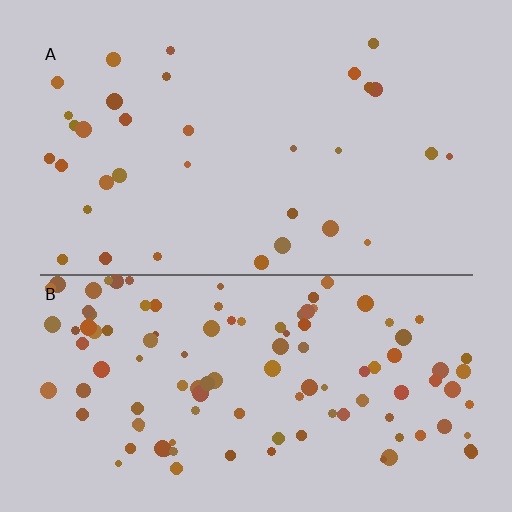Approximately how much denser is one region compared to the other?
Approximately 3.3× — region B over region A.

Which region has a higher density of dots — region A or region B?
B (the bottom).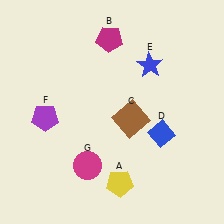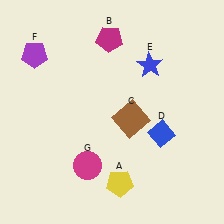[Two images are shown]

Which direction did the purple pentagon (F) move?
The purple pentagon (F) moved up.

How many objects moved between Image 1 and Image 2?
1 object moved between the two images.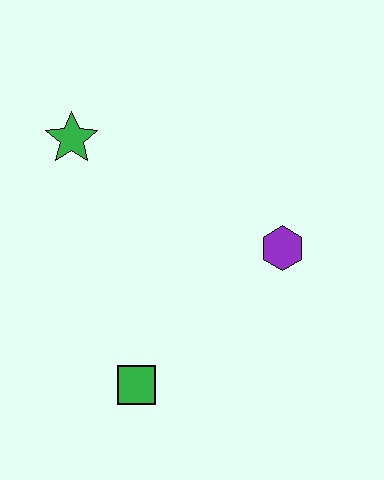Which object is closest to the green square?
The purple hexagon is closest to the green square.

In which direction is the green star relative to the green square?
The green star is above the green square.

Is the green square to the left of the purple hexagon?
Yes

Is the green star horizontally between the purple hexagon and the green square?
No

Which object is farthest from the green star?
The green square is farthest from the green star.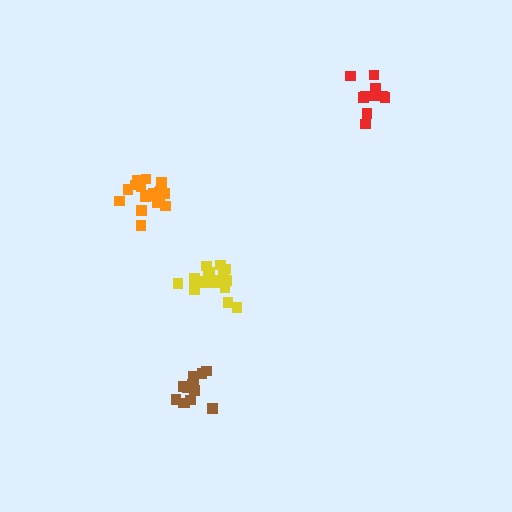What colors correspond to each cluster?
The clusters are colored: orange, brown, yellow, red.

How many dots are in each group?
Group 1: 18 dots, Group 2: 14 dots, Group 3: 18 dots, Group 4: 14 dots (64 total).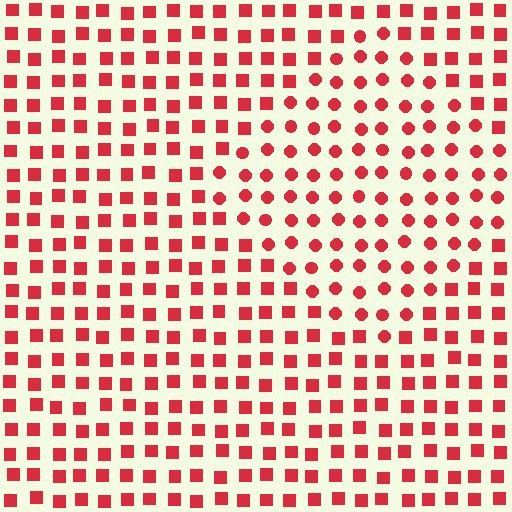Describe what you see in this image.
The image is filled with small red elements arranged in a uniform grid. A diamond-shaped region contains circles, while the surrounding area contains squares. The boundary is defined purely by the change in element shape.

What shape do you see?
I see a diamond.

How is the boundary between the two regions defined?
The boundary is defined by a change in element shape: circles inside vs. squares outside. All elements share the same color and spacing.